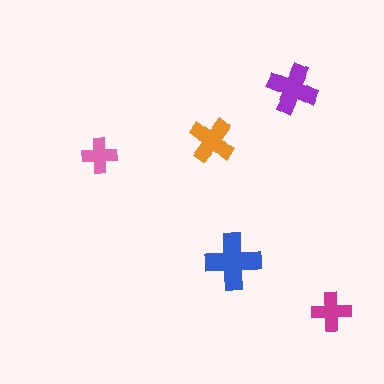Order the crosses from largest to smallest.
the blue one, the purple one, the orange one, the magenta one, the pink one.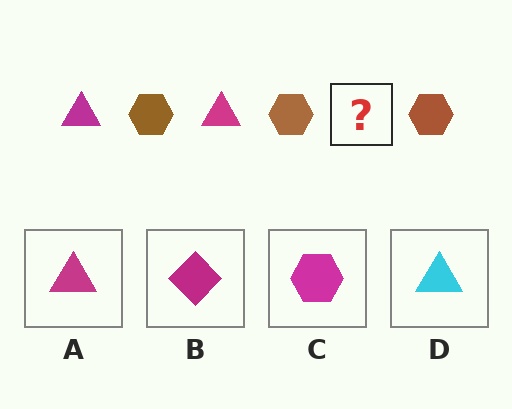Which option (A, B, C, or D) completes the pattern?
A.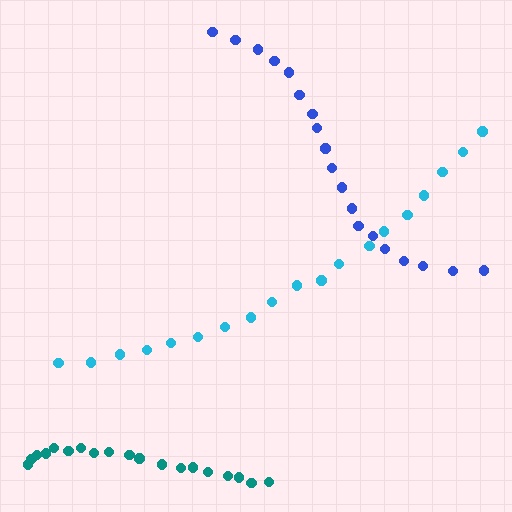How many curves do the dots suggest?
There are 3 distinct paths.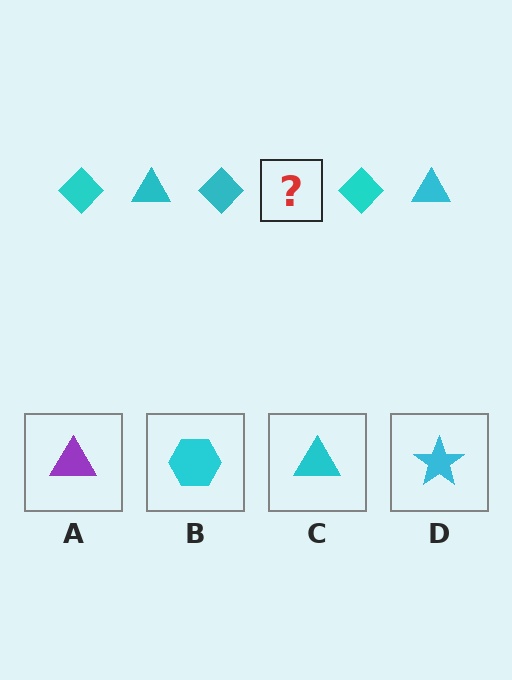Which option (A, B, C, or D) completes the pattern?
C.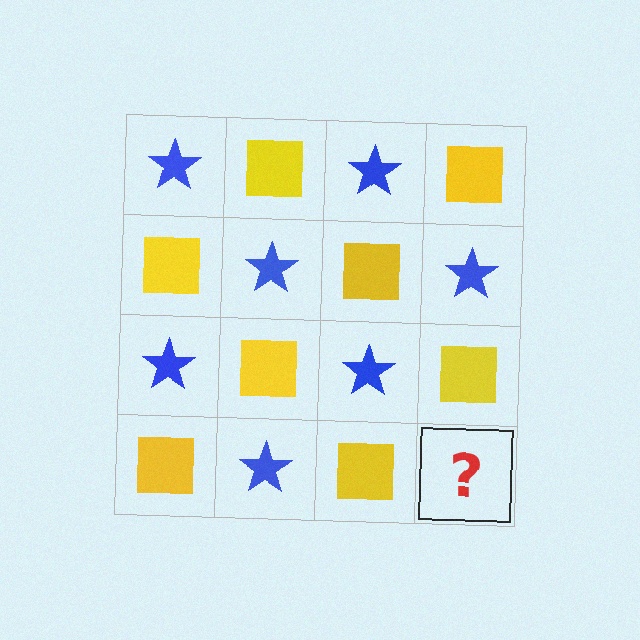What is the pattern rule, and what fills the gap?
The rule is that it alternates blue star and yellow square in a checkerboard pattern. The gap should be filled with a blue star.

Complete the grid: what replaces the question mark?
The question mark should be replaced with a blue star.